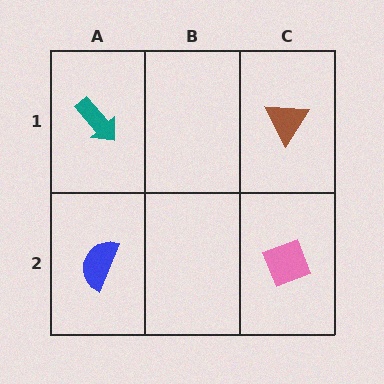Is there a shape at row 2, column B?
No, that cell is empty.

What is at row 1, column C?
A brown triangle.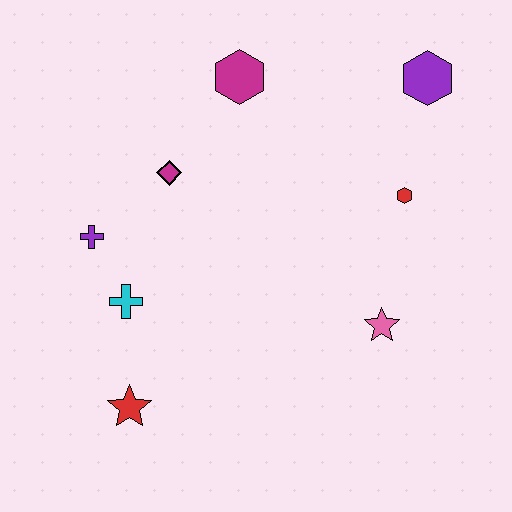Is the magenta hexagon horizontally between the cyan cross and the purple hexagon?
Yes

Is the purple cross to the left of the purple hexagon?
Yes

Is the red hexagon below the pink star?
No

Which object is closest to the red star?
The cyan cross is closest to the red star.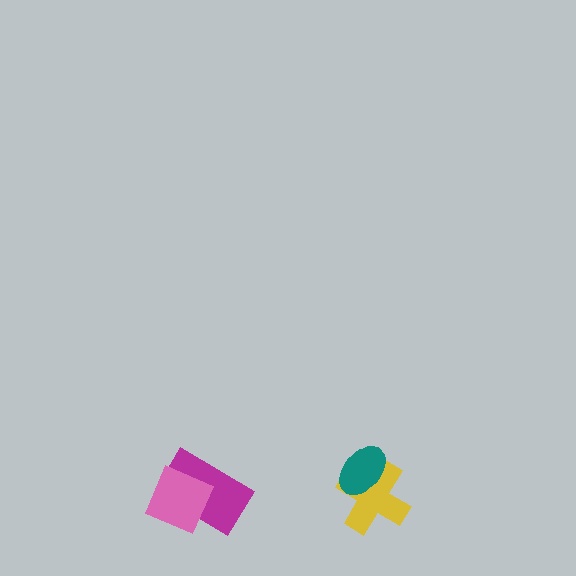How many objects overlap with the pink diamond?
1 object overlaps with the pink diamond.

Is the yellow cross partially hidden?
Yes, it is partially covered by another shape.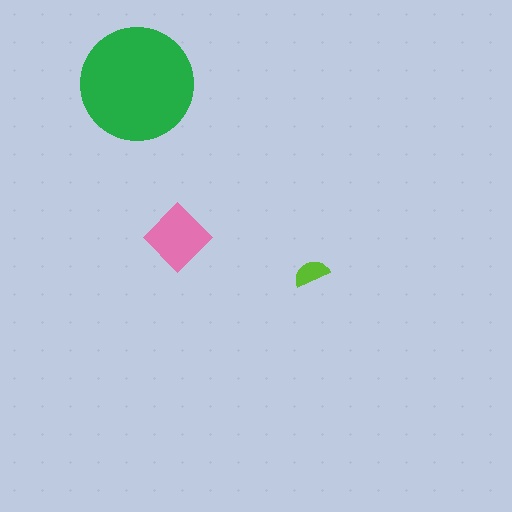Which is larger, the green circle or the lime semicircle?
The green circle.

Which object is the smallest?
The lime semicircle.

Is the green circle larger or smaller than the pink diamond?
Larger.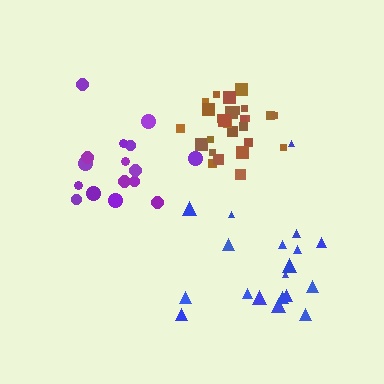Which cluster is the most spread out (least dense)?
Blue.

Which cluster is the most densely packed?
Brown.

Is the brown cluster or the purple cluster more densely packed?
Brown.